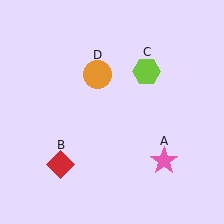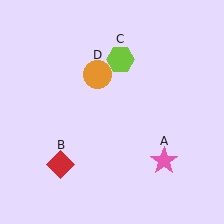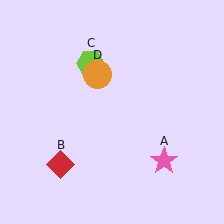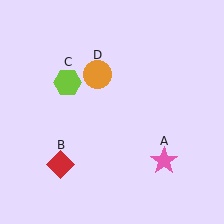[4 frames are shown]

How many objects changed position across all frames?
1 object changed position: lime hexagon (object C).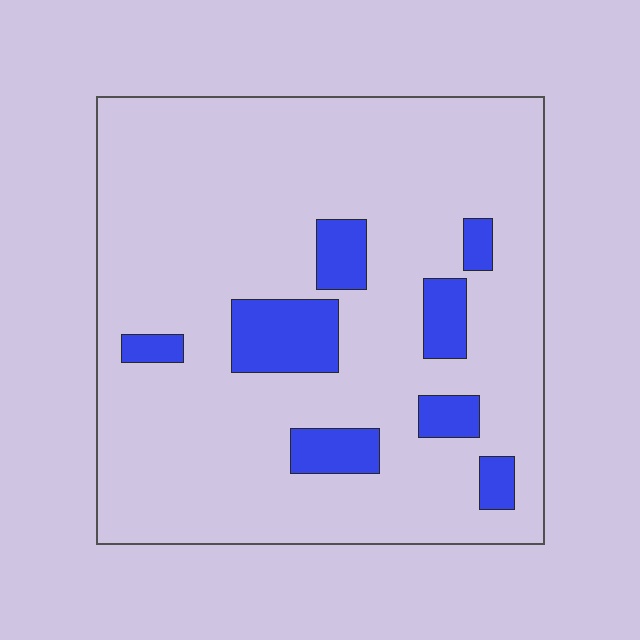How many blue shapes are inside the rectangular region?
8.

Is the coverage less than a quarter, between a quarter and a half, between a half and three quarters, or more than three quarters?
Less than a quarter.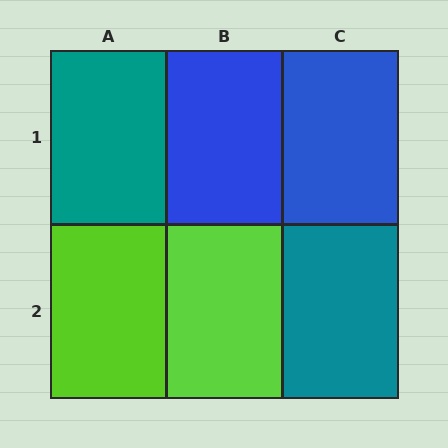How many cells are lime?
2 cells are lime.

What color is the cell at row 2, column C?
Teal.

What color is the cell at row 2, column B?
Lime.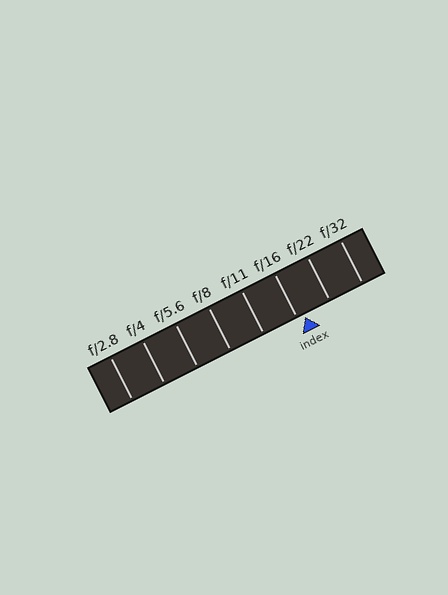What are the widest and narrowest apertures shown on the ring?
The widest aperture shown is f/2.8 and the narrowest is f/32.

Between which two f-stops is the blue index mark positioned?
The index mark is between f/16 and f/22.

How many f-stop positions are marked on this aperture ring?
There are 8 f-stop positions marked.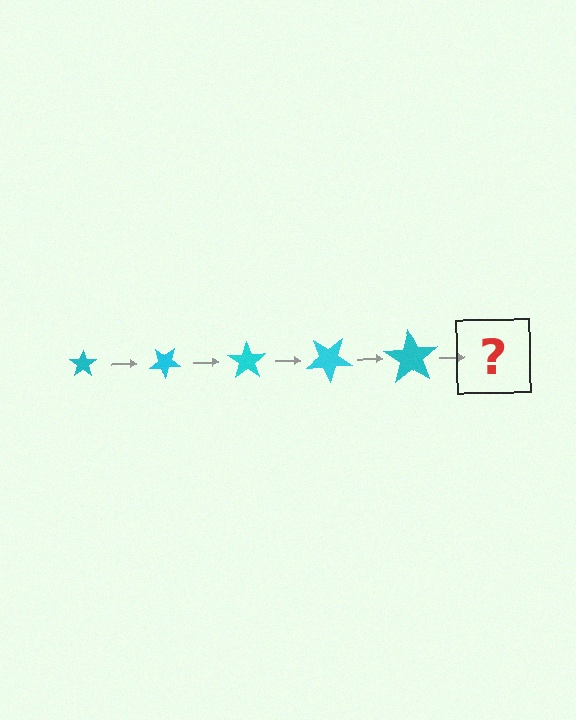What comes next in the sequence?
The next element should be a star, larger than the previous one and rotated 175 degrees from the start.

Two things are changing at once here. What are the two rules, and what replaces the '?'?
The two rules are that the star grows larger each step and it rotates 35 degrees each step. The '?' should be a star, larger than the previous one and rotated 175 degrees from the start.